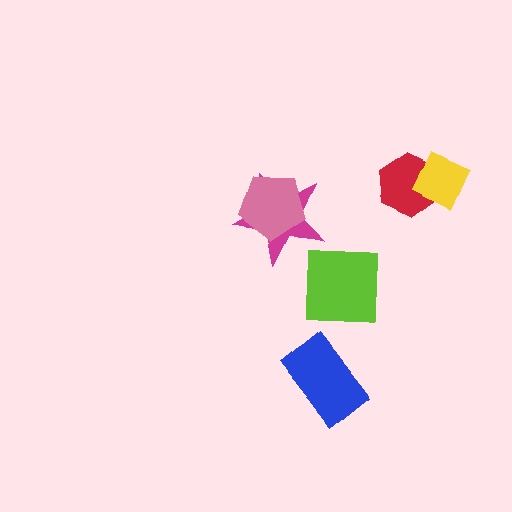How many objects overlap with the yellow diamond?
1 object overlaps with the yellow diamond.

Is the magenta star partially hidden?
Yes, it is partially covered by another shape.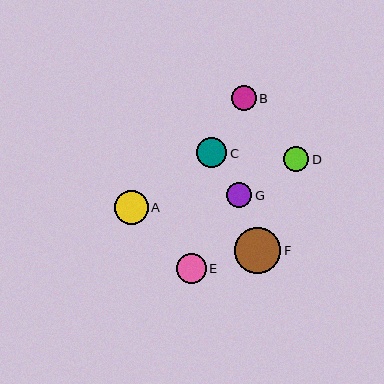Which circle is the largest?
Circle F is the largest with a size of approximately 46 pixels.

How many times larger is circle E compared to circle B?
Circle E is approximately 1.2 times the size of circle B.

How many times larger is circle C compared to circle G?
Circle C is approximately 1.2 times the size of circle G.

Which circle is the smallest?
Circle B is the smallest with a size of approximately 25 pixels.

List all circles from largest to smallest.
From largest to smallest: F, A, C, E, G, D, B.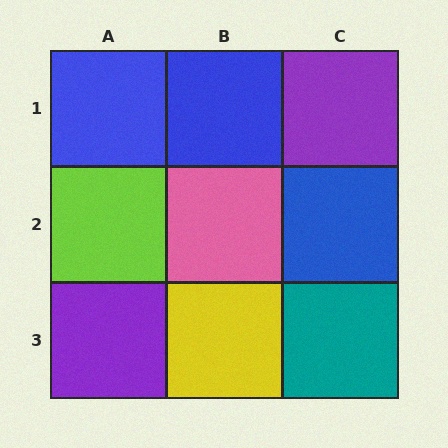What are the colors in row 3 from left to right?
Purple, yellow, teal.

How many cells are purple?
2 cells are purple.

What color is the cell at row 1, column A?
Blue.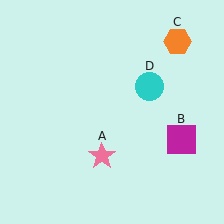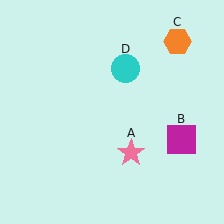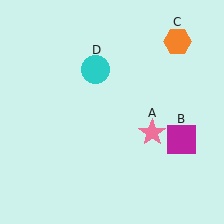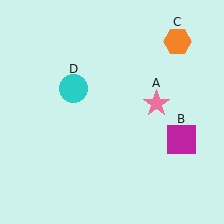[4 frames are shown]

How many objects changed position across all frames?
2 objects changed position: pink star (object A), cyan circle (object D).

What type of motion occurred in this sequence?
The pink star (object A), cyan circle (object D) rotated counterclockwise around the center of the scene.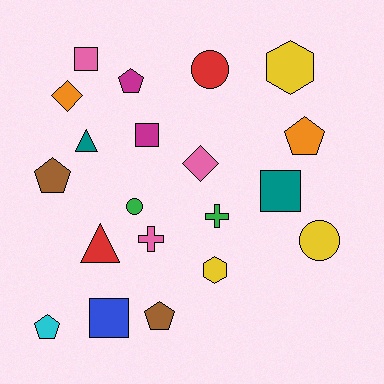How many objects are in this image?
There are 20 objects.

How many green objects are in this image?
There are 2 green objects.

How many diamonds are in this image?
There are 2 diamonds.